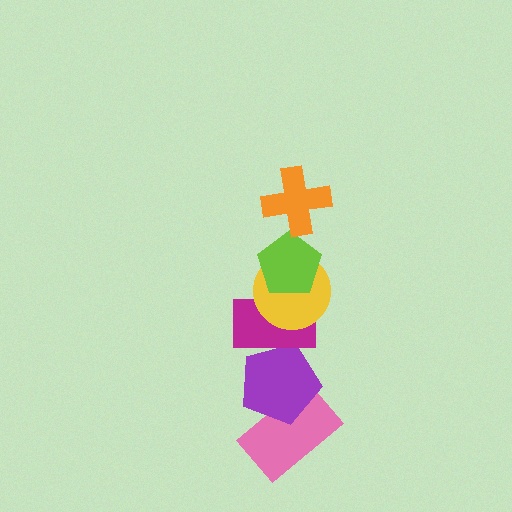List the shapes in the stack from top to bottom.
From top to bottom: the orange cross, the lime pentagon, the yellow circle, the magenta rectangle, the purple pentagon, the pink rectangle.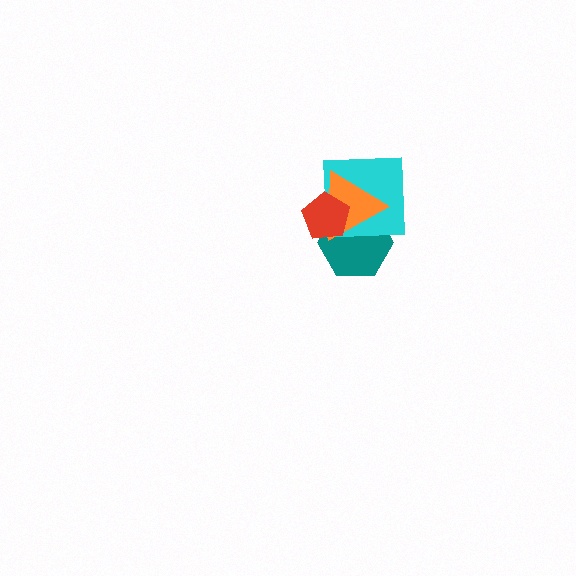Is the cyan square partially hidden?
Yes, it is partially covered by another shape.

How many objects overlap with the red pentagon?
3 objects overlap with the red pentagon.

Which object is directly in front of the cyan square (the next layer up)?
The orange triangle is directly in front of the cyan square.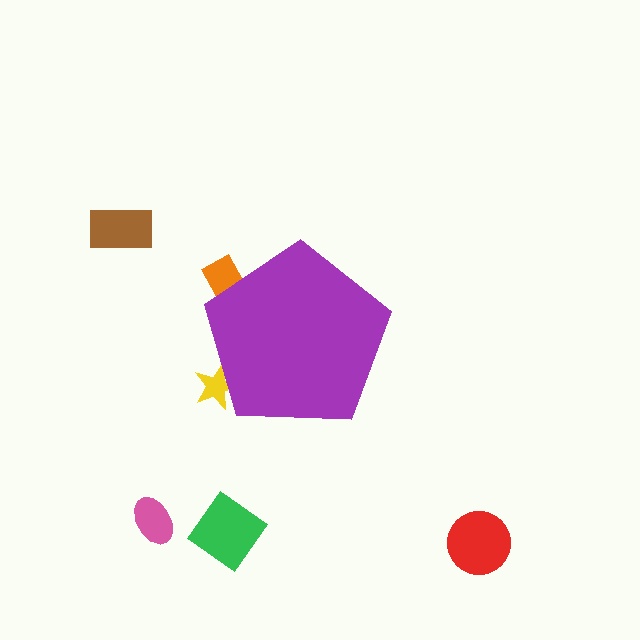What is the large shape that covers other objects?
A purple pentagon.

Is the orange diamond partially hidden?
Yes, the orange diamond is partially hidden behind the purple pentagon.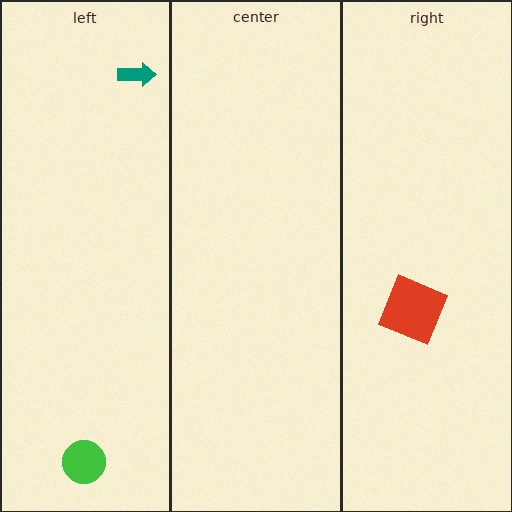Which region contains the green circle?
The left region.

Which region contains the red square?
The right region.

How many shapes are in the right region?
1.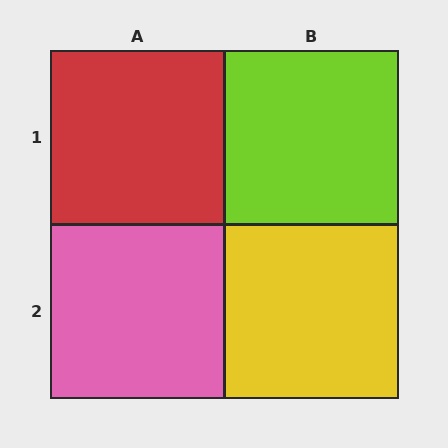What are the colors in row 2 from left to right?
Pink, yellow.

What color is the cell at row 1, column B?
Lime.